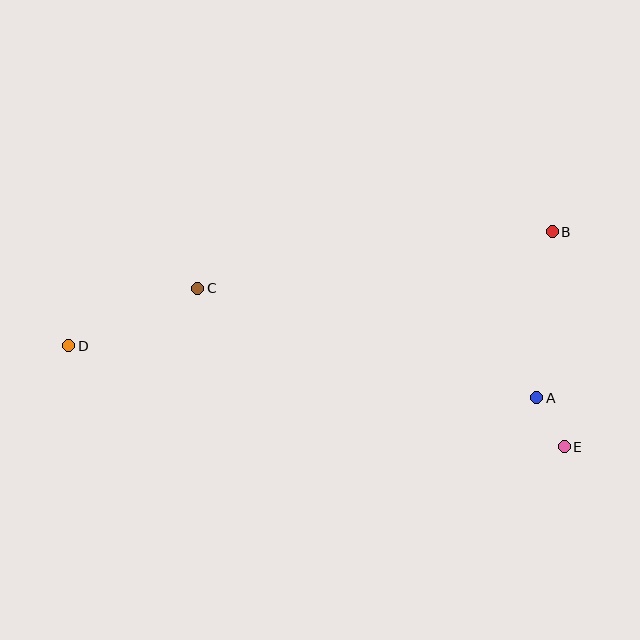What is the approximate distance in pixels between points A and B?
The distance between A and B is approximately 166 pixels.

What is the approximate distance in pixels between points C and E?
The distance between C and E is approximately 399 pixels.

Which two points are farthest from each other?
Points D and E are farthest from each other.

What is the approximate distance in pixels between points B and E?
The distance between B and E is approximately 215 pixels.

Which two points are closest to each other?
Points A and E are closest to each other.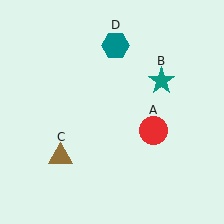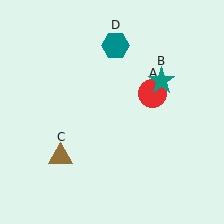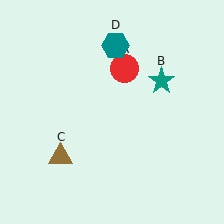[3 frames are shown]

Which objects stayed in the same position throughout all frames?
Teal star (object B) and brown triangle (object C) and teal hexagon (object D) remained stationary.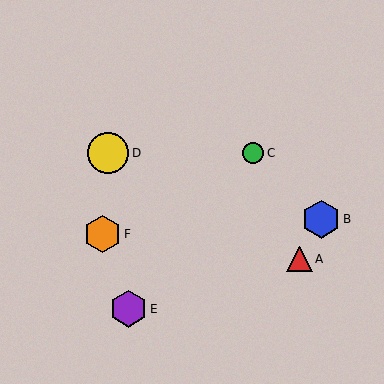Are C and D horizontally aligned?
Yes, both are at y≈153.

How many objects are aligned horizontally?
2 objects (C, D) are aligned horizontally.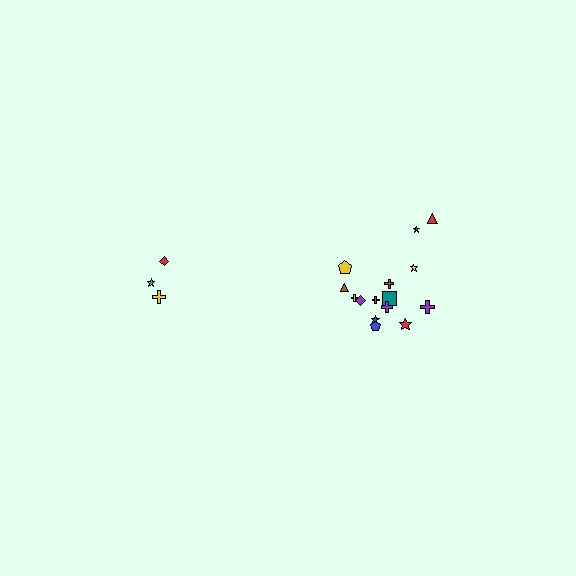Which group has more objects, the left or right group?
The right group.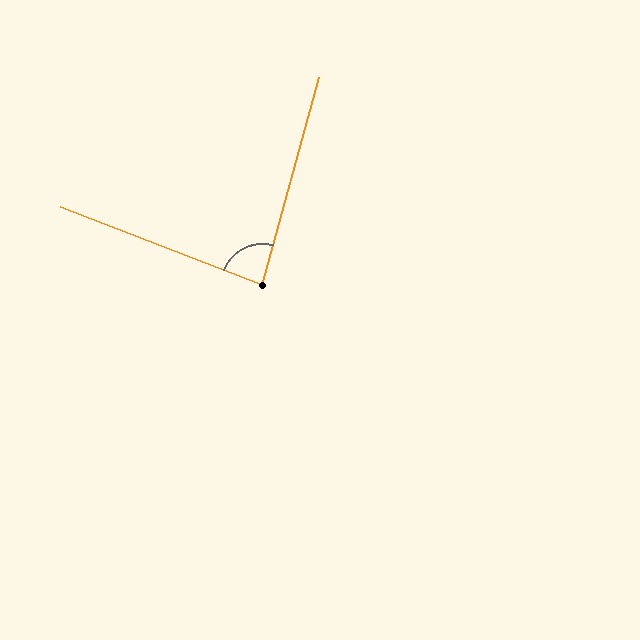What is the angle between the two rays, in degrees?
Approximately 84 degrees.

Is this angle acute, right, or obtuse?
It is acute.